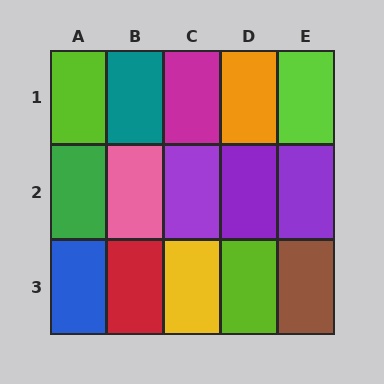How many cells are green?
1 cell is green.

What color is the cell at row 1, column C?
Magenta.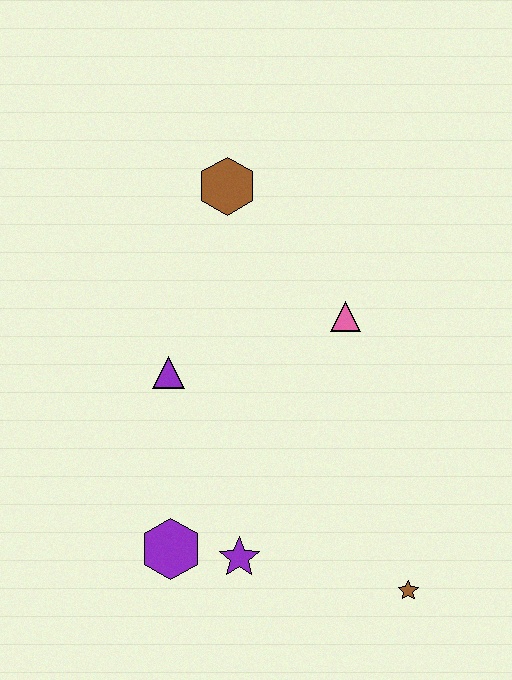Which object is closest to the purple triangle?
The purple hexagon is closest to the purple triangle.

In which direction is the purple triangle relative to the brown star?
The purple triangle is to the left of the brown star.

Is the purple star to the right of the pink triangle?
No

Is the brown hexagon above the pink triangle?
Yes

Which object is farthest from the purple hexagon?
The brown hexagon is farthest from the purple hexagon.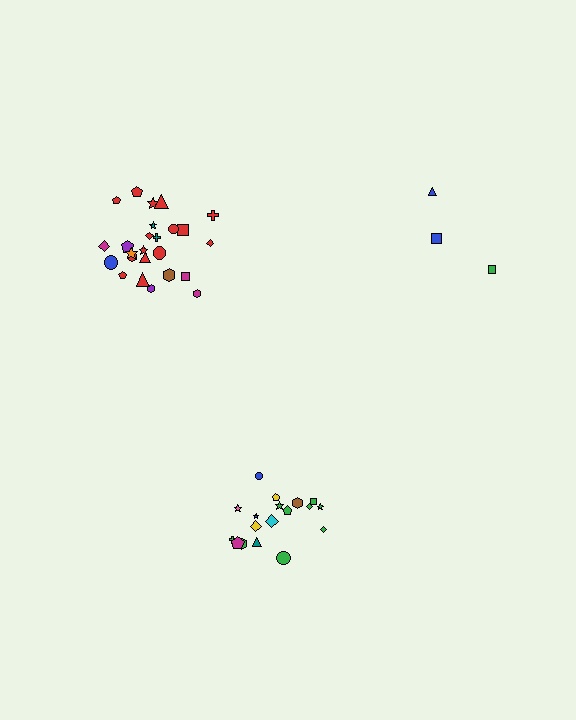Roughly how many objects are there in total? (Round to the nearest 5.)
Roughly 45 objects in total.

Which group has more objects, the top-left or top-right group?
The top-left group.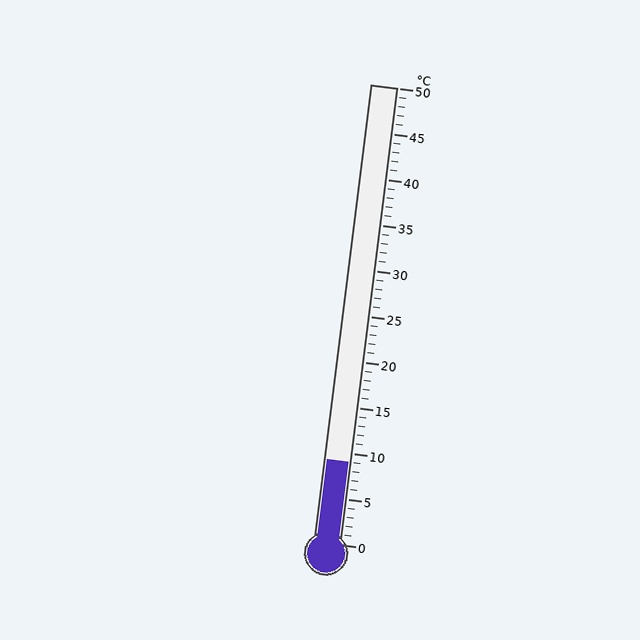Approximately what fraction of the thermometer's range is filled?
The thermometer is filled to approximately 20% of its range.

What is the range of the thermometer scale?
The thermometer scale ranges from 0°C to 50°C.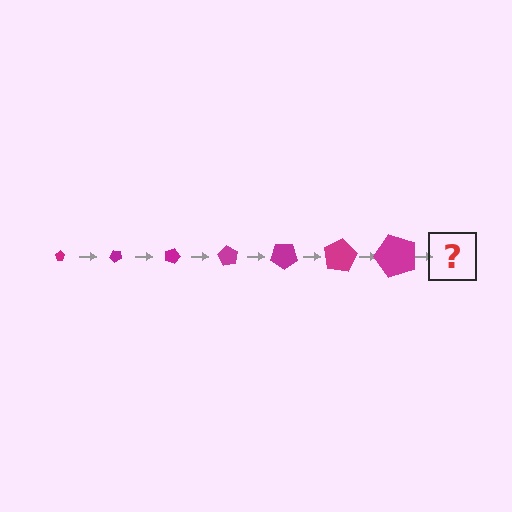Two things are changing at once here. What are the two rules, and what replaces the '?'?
The two rules are that the pentagon grows larger each step and it rotates 45 degrees each step. The '?' should be a pentagon, larger than the previous one and rotated 315 degrees from the start.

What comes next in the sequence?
The next element should be a pentagon, larger than the previous one and rotated 315 degrees from the start.